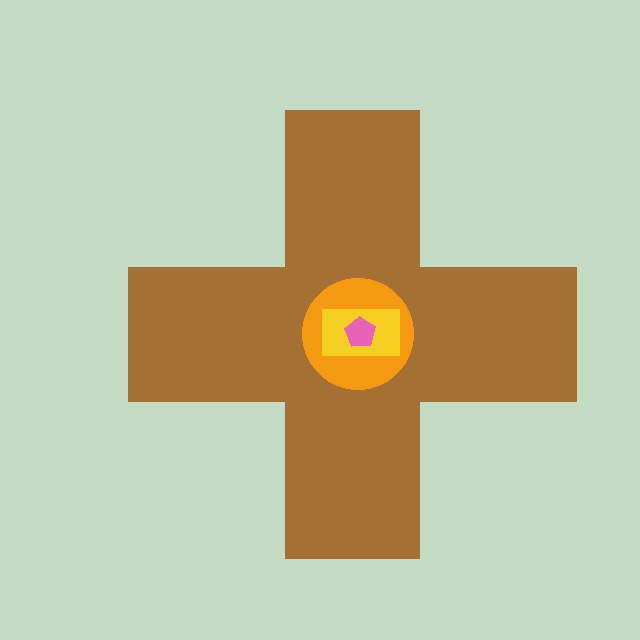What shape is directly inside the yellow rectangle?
The pink pentagon.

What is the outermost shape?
The brown cross.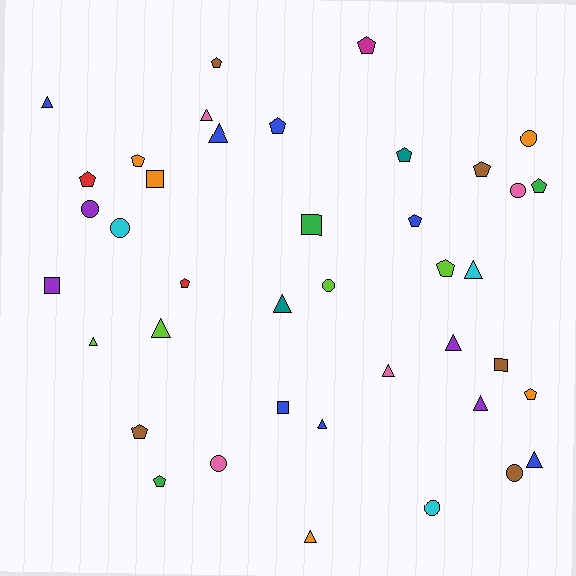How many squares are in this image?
There are 5 squares.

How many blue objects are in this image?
There are 7 blue objects.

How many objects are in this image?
There are 40 objects.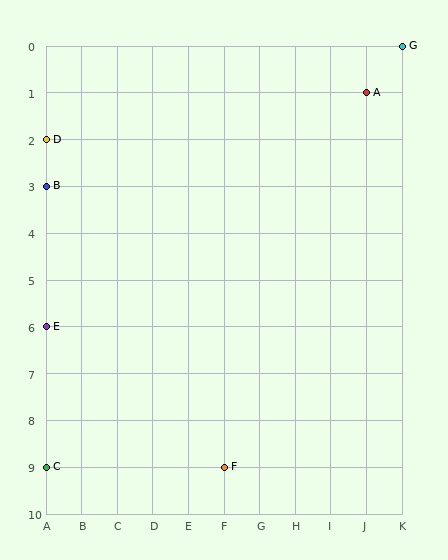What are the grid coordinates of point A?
Point A is at grid coordinates (J, 1).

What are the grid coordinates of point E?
Point E is at grid coordinates (A, 6).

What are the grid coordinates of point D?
Point D is at grid coordinates (A, 2).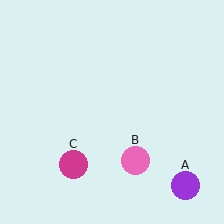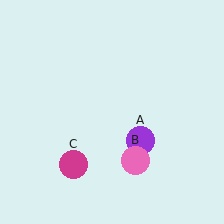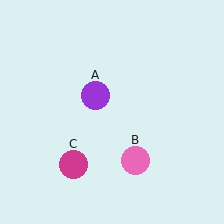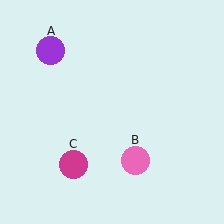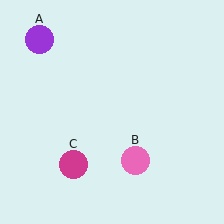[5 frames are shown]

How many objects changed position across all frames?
1 object changed position: purple circle (object A).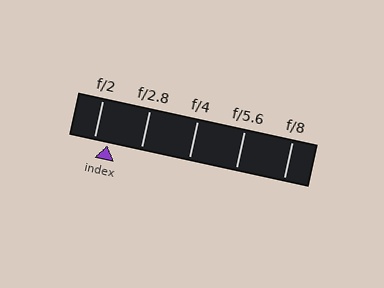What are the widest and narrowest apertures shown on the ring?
The widest aperture shown is f/2 and the narrowest is f/8.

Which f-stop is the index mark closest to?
The index mark is closest to f/2.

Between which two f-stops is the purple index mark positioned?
The index mark is between f/2 and f/2.8.